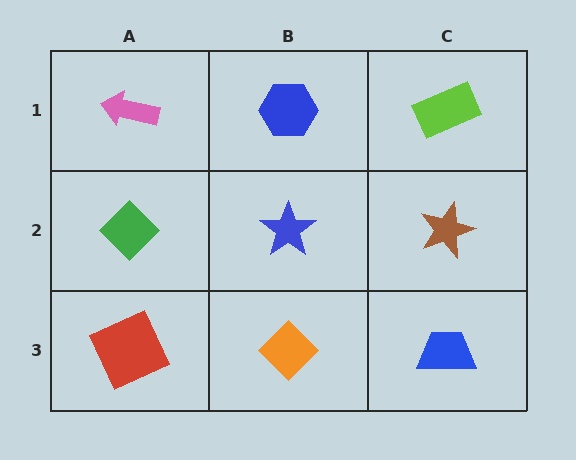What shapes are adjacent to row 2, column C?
A lime rectangle (row 1, column C), a blue trapezoid (row 3, column C), a blue star (row 2, column B).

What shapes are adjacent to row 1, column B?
A blue star (row 2, column B), a pink arrow (row 1, column A), a lime rectangle (row 1, column C).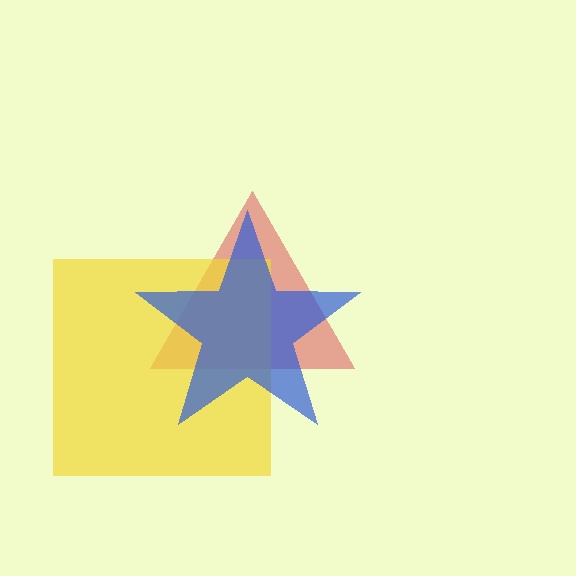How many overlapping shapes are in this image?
There are 3 overlapping shapes in the image.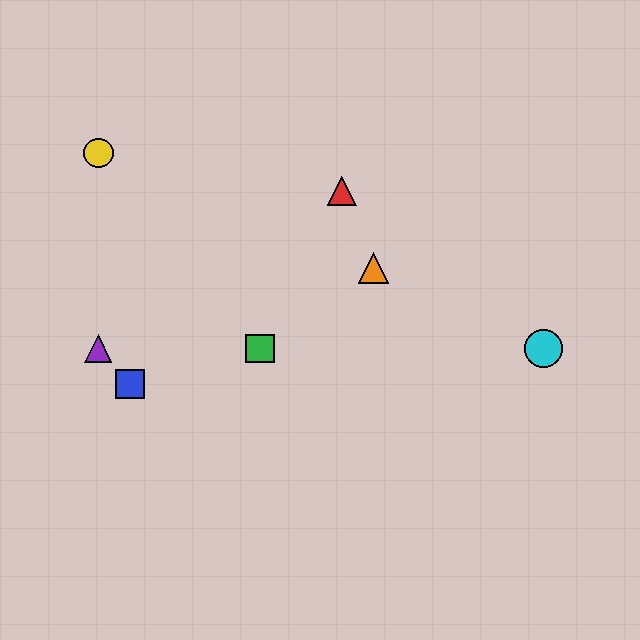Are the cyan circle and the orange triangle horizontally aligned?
No, the cyan circle is at y≈349 and the orange triangle is at y≈268.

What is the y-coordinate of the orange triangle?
The orange triangle is at y≈268.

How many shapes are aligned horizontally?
3 shapes (the green square, the purple triangle, the cyan circle) are aligned horizontally.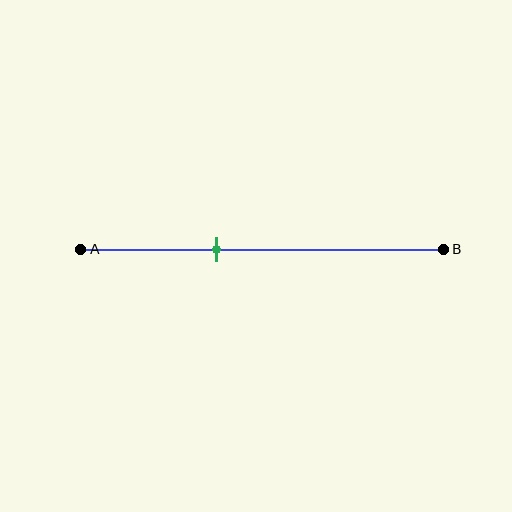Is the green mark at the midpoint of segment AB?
No, the mark is at about 40% from A, not at the 50% midpoint.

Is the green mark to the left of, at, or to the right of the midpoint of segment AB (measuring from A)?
The green mark is to the left of the midpoint of segment AB.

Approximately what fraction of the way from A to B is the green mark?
The green mark is approximately 40% of the way from A to B.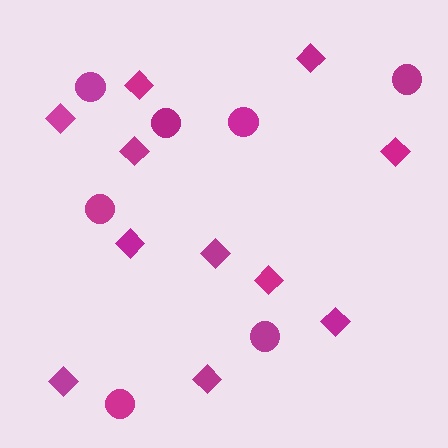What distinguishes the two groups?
There are 2 groups: one group of diamonds (11) and one group of circles (7).